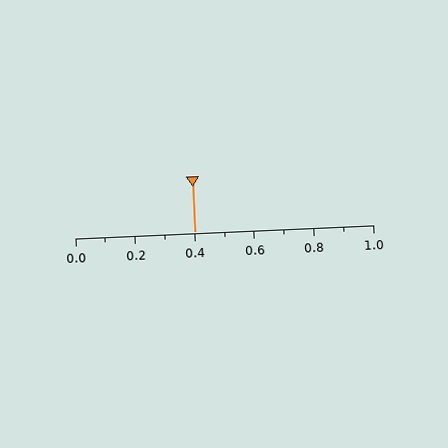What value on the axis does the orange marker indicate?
The marker indicates approximately 0.4.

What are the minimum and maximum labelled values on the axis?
The axis runs from 0.0 to 1.0.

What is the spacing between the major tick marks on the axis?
The major ticks are spaced 0.2 apart.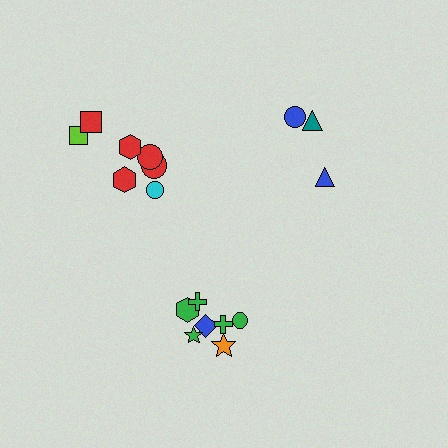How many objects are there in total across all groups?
There are 17 objects.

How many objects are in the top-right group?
There are 3 objects.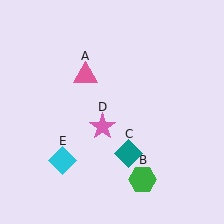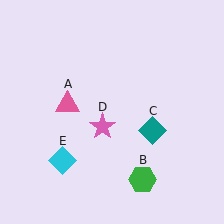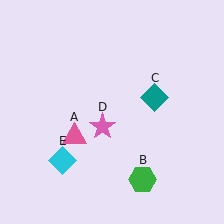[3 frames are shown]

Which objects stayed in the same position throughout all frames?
Green hexagon (object B) and pink star (object D) and cyan diamond (object E) remained stationary.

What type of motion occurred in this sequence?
The pink triangle (object A), teal diamond (object C) rotated counterclockwise around the center of the scene.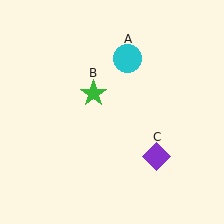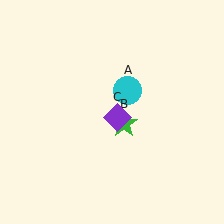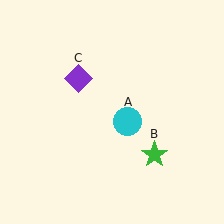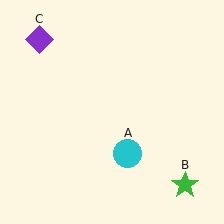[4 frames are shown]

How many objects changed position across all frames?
3 objects changed position: cyan circle (object A), green star (object B), purple diamond (object C).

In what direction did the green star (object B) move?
The green star (object B) moved down and to the right.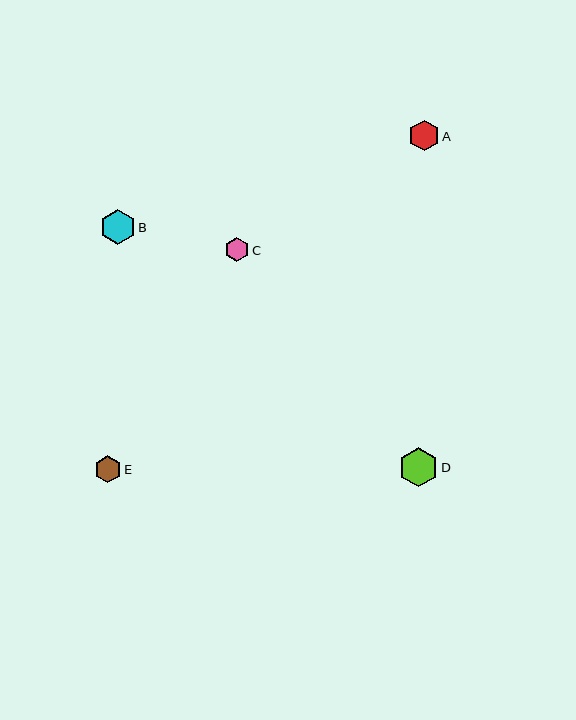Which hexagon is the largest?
Hexagon D is the largest with a size of approximately 39 pixels.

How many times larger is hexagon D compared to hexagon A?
Hexagon D is approximately 1.3 times the size of hexagon A.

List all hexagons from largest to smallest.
From largest to smallest: D, B, A, E, C.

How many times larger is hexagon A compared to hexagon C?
Hexagon A is approximately 1.2 times the size of hexagon C.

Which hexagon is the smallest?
Hexagon C is the smallest with a size of approximately 25 pixels.